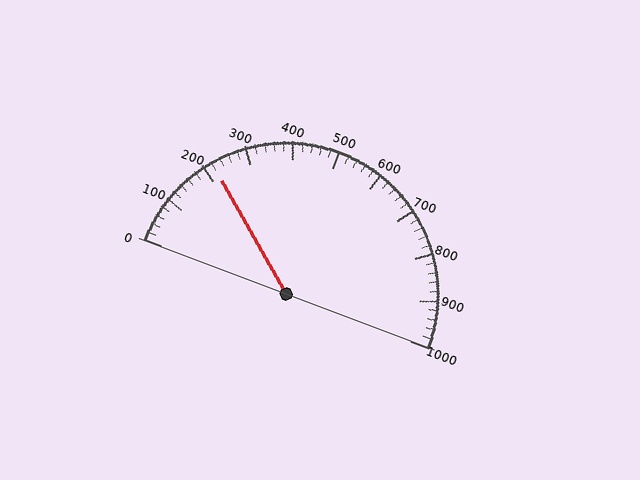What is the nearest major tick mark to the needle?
The nearest major tick mark is 200.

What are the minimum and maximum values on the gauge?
The gauge ranges from 0 to 1000.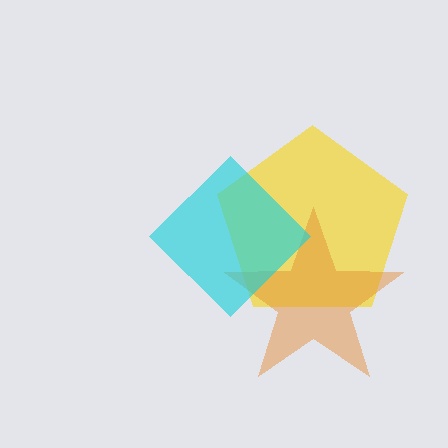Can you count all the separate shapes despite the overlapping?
Yes, there are 3 separate shapes.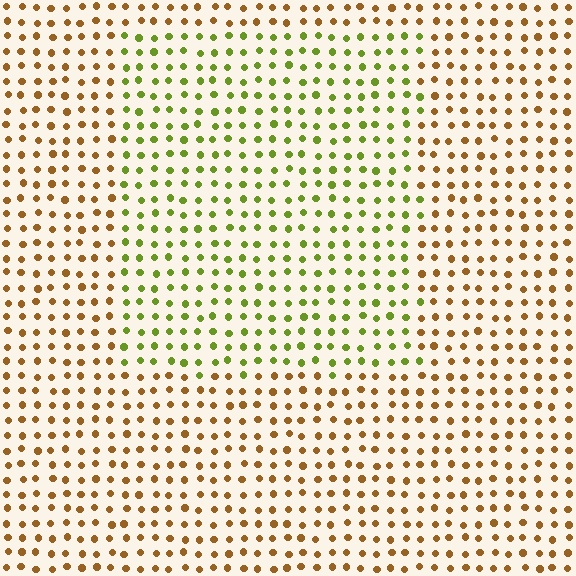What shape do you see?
I see a rectangle.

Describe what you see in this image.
The image is filled with small brown elements in a uniform arrangement. A rectangle-shaped region is visible where the elements are tinted to a slightly different hue, forming a subtle color boundary.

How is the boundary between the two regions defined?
The boundary is defined purely by a slight shift in hue (about 52 degrees). Spacing, size, and orientation are identical on both sides.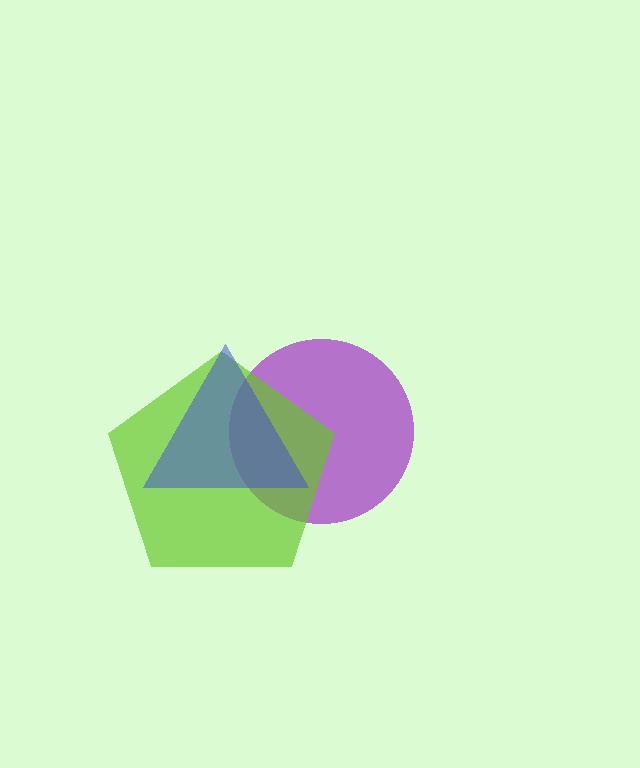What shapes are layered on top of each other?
The layered shapes are: a purple circle, a lime pentagon, a blue triangle.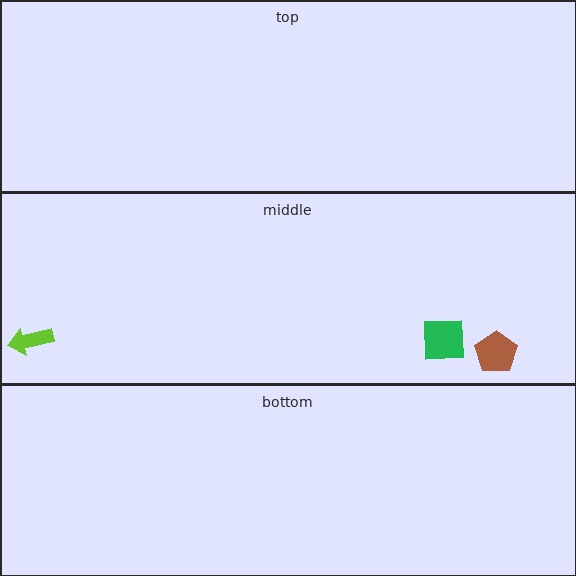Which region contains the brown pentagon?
The middle region.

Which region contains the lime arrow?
The middle region.